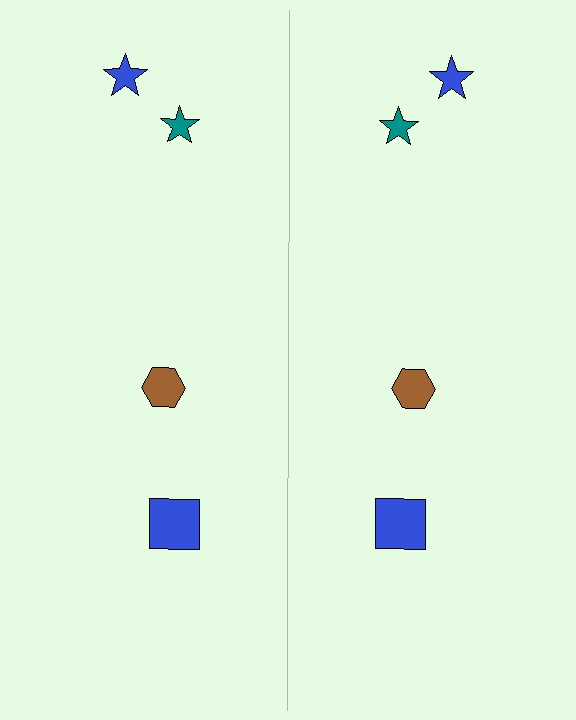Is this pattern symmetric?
Yes, this pattern has bilateral (reflection) symmetry.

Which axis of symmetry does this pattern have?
The pattern has a vertical axis of symmetry running through the center of the image.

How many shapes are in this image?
There are 8 shapes in this image.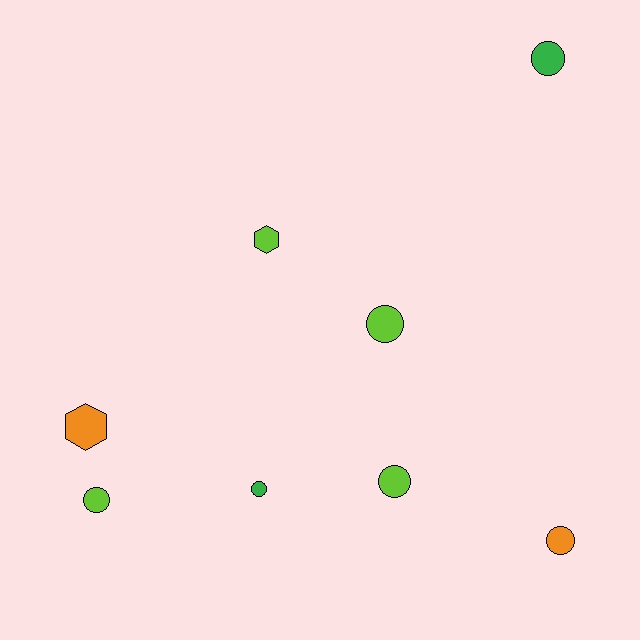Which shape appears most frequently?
Circle, with 6 objects.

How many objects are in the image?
There are 8 objects.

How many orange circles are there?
There is 1 orange circle.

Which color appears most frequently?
Lime, with 4 objects.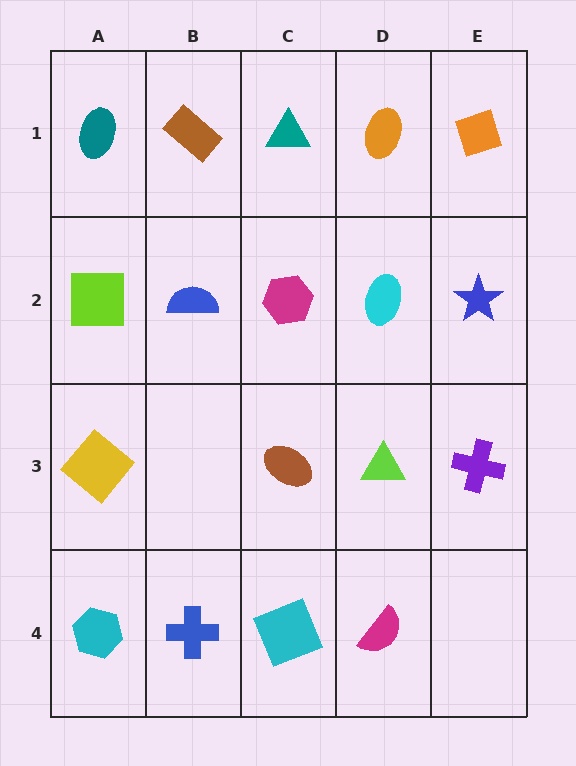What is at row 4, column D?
A magenta semicircle.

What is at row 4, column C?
A cyan square.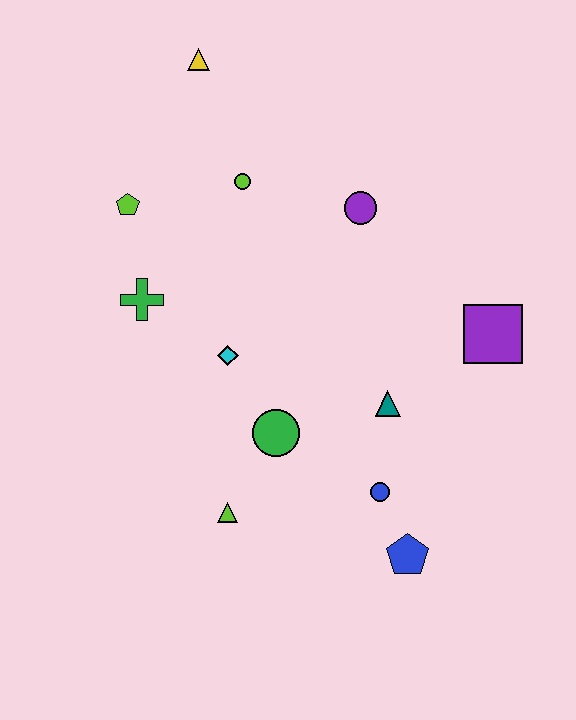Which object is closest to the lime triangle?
The green circle is closest to the lime triangle.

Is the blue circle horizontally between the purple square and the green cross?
Yes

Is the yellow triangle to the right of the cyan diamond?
No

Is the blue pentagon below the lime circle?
Yes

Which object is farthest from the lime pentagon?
The blue pentagon is farthest from the lime pentagon.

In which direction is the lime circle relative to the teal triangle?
The lime circle is above the teal triangle.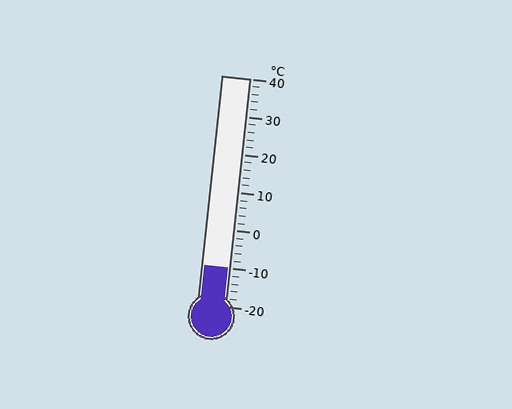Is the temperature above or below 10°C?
The temperature is below 10°C.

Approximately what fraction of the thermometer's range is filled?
The thermometer is filled to approximately 15% of its range.